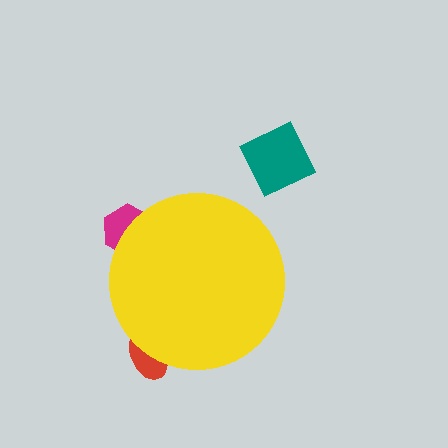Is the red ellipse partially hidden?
Yes, the red ellipse is partially hidden behind the yellow circle.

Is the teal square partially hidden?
No, the teal square is fully visible.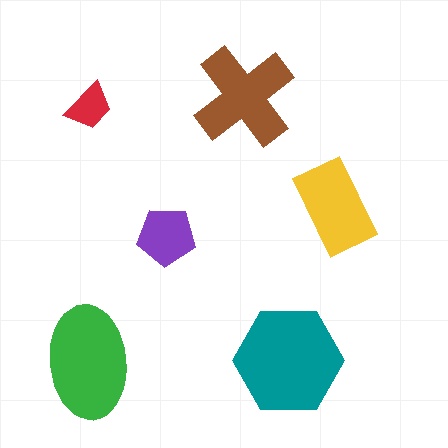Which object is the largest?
The teal hexagon.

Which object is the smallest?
The red trapezoid.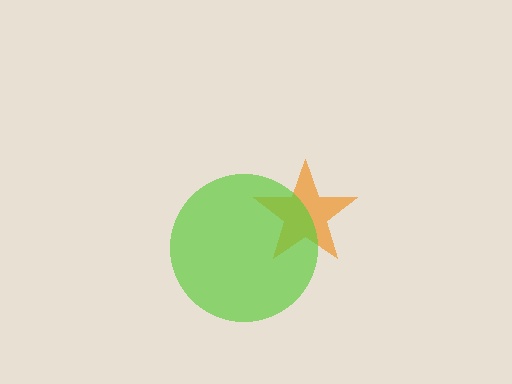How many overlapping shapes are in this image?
There are 2 overlapping shapes in the image.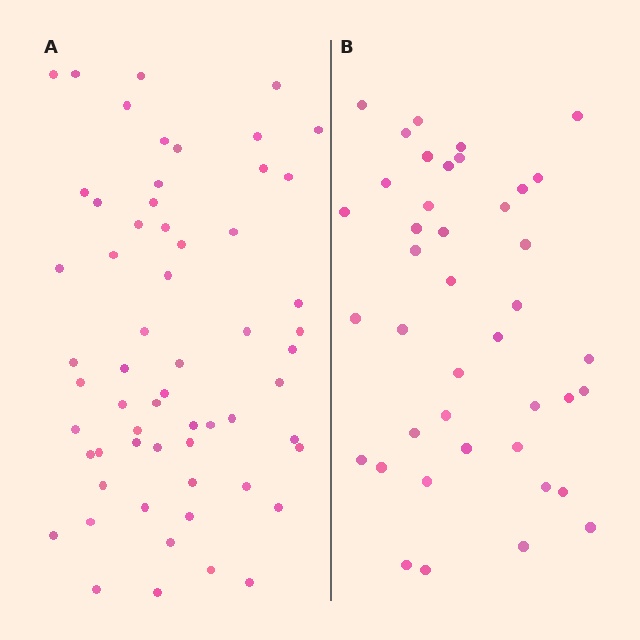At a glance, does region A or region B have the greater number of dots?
Region A (the left region) has more dots.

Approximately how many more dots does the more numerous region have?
Region A has approximately 20 more dots than region B.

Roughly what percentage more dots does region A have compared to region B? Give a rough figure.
About 45% more.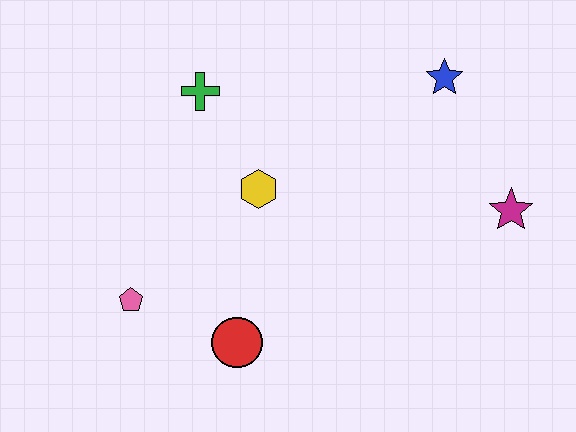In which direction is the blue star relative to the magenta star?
The blue star is above the magenta star.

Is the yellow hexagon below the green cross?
Yes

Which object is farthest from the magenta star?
The pink pentagon is farthest from the magenta star.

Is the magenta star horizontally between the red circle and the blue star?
No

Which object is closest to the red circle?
The pink pentagon is closest to the red circle.